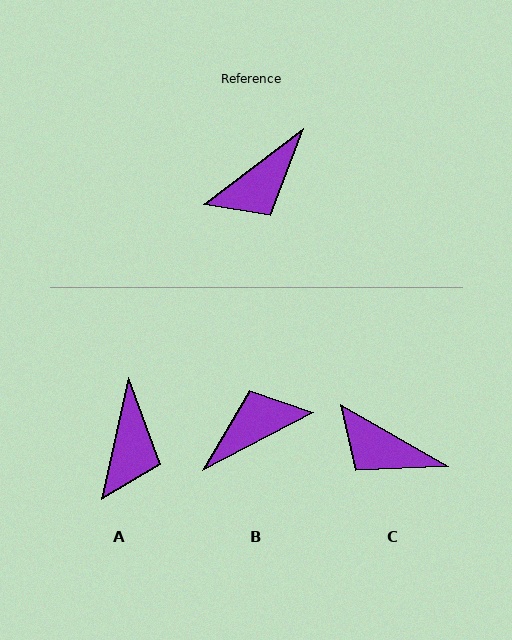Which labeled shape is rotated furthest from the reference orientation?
B, about 170 degrees away.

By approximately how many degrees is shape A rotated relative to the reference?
Approximately 40 degrees counter-clockwise.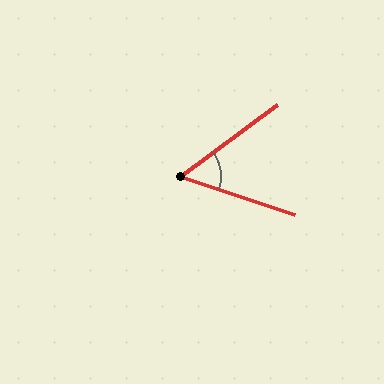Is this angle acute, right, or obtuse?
It is acute.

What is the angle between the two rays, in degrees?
Approximately 55 degrees.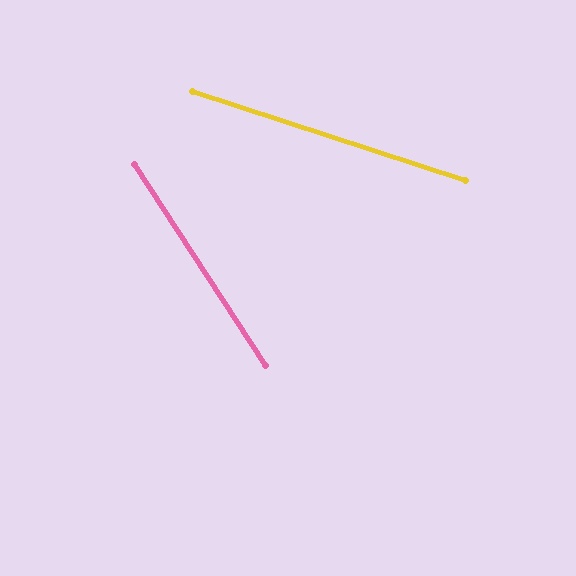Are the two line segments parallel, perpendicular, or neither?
Neither parallel nor perpendicular — they differ by about 39°.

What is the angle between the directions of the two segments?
Approximately 39 degrees.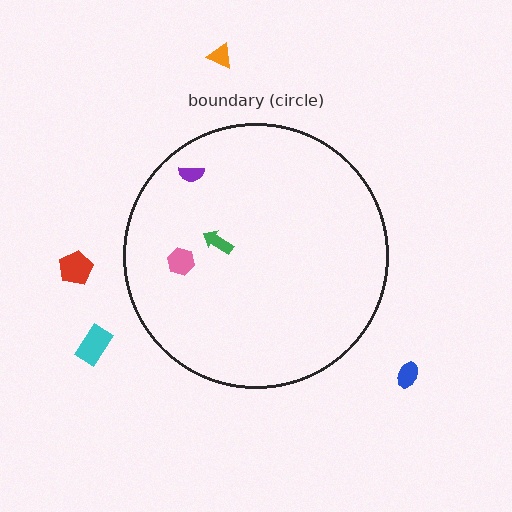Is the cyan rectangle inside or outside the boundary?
Outside.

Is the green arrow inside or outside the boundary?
Inside.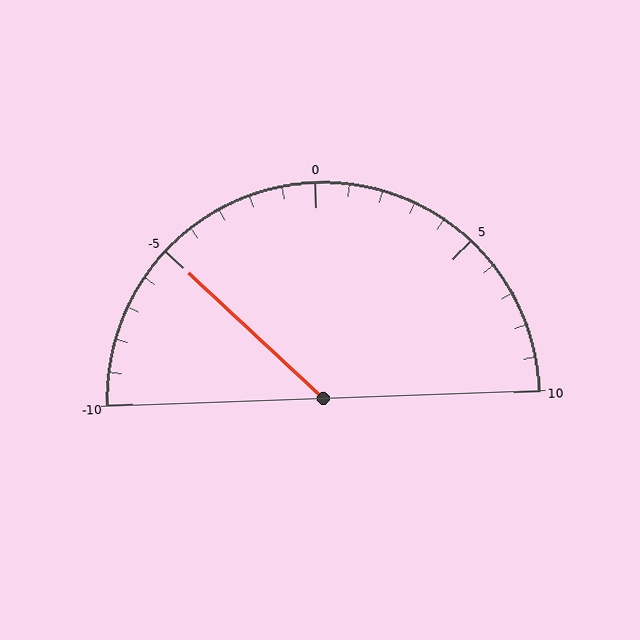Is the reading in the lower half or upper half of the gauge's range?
The reading is in the lower half of the range (-10 to 10).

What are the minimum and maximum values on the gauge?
The gauge ranges from -10 to 10.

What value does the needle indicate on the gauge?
The needle indicates approximately -5.